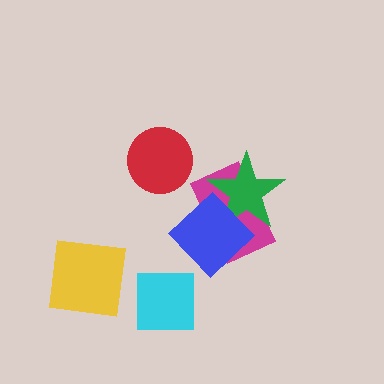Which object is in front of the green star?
The blue diamond is in front of the green star.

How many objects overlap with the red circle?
0 objects overlap with the red circle.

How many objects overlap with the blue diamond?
2 objects overlap with the blue diamond.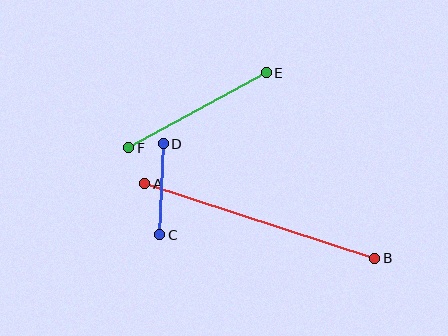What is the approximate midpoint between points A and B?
The midpoint is at approximately (260, 221) pixels.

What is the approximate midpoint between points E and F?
The midpoint is at approximately (198, 110) pixels.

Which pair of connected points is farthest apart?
Points A and B are farthest apart.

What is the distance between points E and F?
The distance is approximately 157 pixels.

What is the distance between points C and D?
The distance is approximately 91 pixels.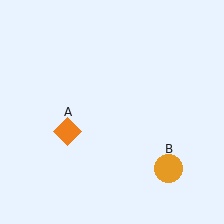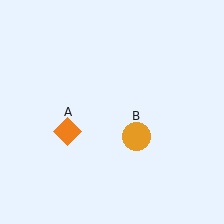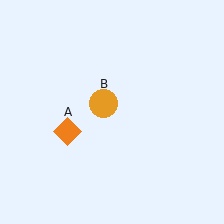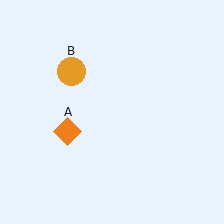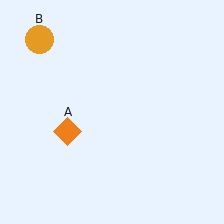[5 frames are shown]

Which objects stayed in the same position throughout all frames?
Orange diamond (object A) remained stationary.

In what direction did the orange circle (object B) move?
The orange circle (object B) moved up and to the left.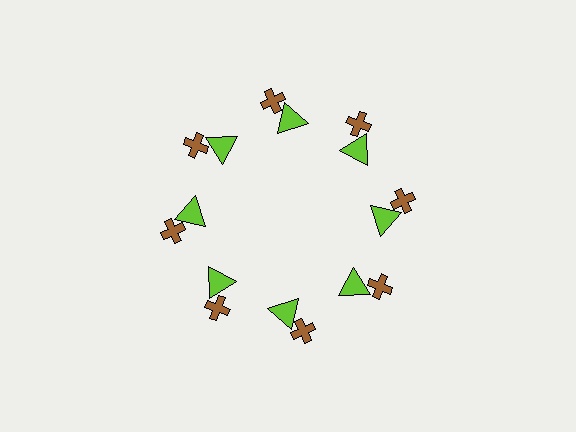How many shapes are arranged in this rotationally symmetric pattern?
There are 16 shapes, arranged in 8 groups of 2.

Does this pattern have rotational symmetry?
Yes, this pattern has 8-fold rotational symmetry. It looks the same after rotating 45 degrees around the center.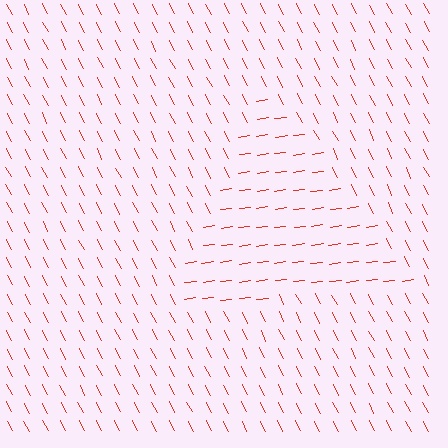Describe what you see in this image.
The image is filled with small red line segments. A triangle region in the image has lines oriented differently from the surrounding lines, creating a visible texture boundary.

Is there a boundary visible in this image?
Yes, there is a texture boundary formed by a change in line orientation.